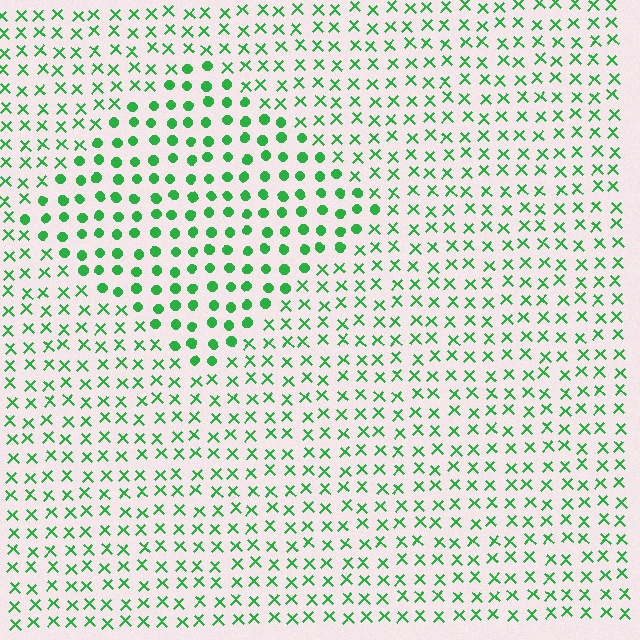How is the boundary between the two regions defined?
The boundary is defined by a change in element shape: circles inside vs. X marks outside. All elements share the same color and spacing.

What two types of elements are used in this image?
The image uses circles inside the diamond region and X marks outside it.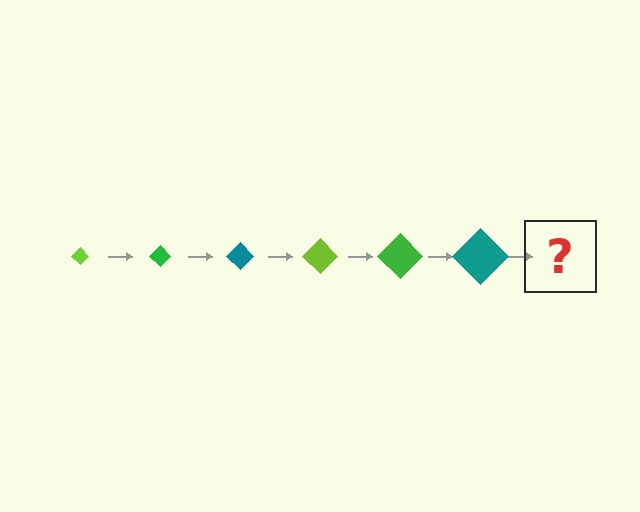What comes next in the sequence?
The next element should be a lime diamond, larger than the previous one.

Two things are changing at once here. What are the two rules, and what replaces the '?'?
The two rules are that the diamond grows larger each step and the color cycles through lime, green, and teal. The '?' should be a lime diamond, larger than the previous one.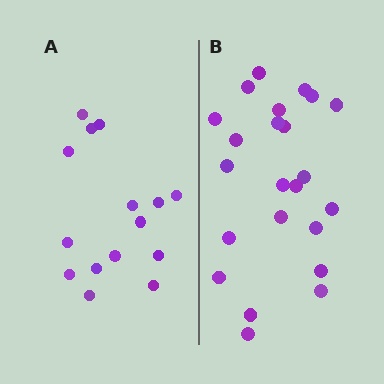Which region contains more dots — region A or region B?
Region B (the right region) has more dots.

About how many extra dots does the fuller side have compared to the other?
Region B has roughly 8 or so more dots than region A.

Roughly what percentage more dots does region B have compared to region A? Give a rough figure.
About 55% more.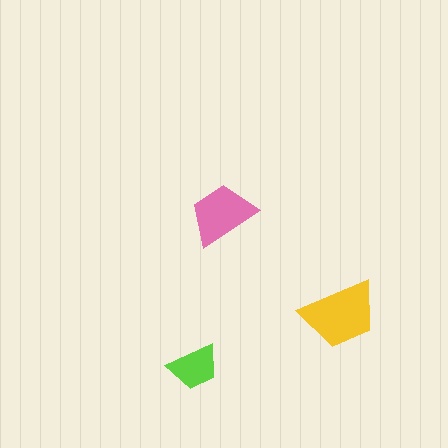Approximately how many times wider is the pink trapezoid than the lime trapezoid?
About 1.5 times wider.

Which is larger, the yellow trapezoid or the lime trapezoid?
The yellow one.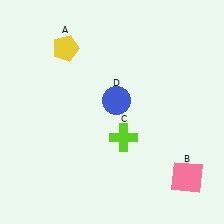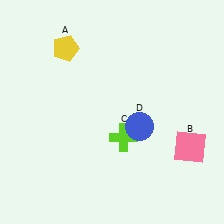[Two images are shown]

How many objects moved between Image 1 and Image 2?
2 objects moved between the two images.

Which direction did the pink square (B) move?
The pink square (B) moved up.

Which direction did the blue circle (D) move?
The blue circle (D) moved down.